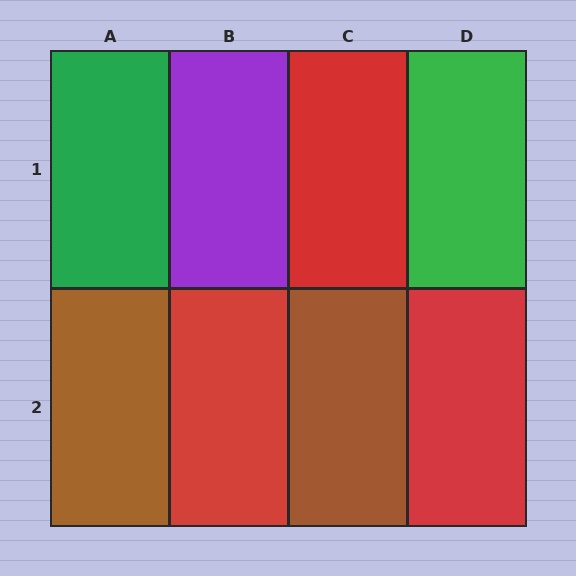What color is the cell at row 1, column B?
Purple.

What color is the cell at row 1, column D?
Green.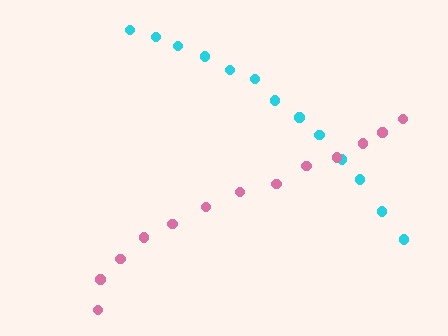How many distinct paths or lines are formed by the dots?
There are 2 distinct paths.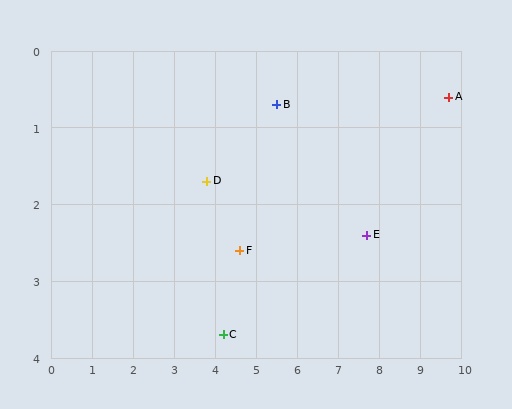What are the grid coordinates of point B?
Point B is at approximately (5.5, 0.7).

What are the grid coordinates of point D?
Point D is at approximately (3.8, 1.7).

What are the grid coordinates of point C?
Point C is at approximately (4.2, 3.7).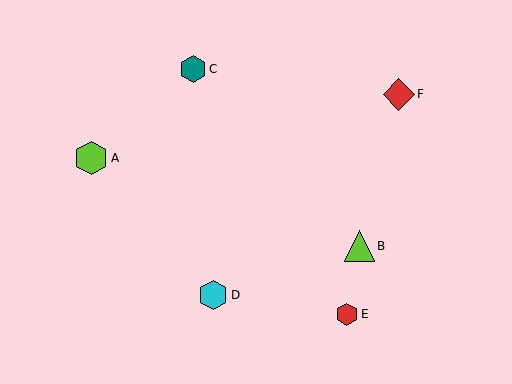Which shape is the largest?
The lime hexagon (labeled A) is the largest.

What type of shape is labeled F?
Shape F is a red diamond.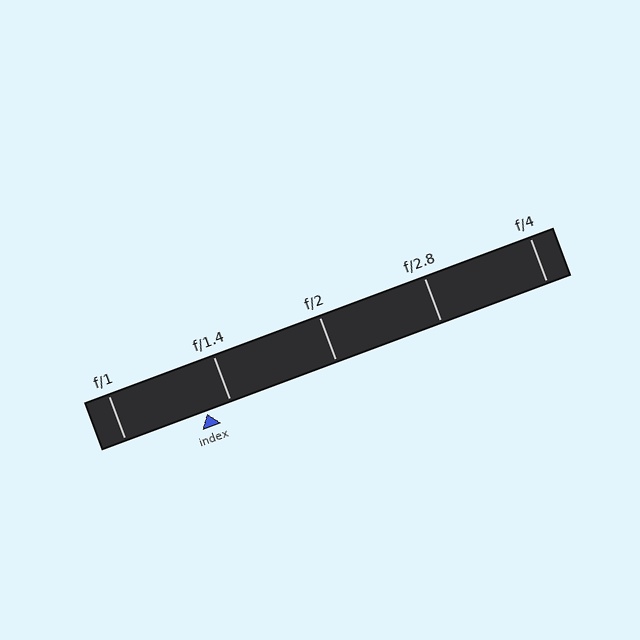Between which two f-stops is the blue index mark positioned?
The index mark is between f/1 and f/1.4.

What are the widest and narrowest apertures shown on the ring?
The widest aperture shown is f/1 and the narrowest is f/4.